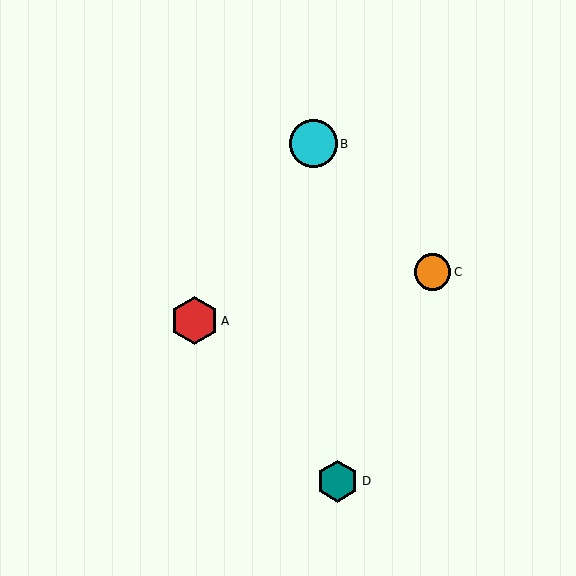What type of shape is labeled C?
Shape C is an orange circle.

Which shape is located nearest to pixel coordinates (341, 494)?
The teal hexagon (labeled D) at (338, 481) is nearest to that location.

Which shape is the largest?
The red hexagon (labeled A) is the largest.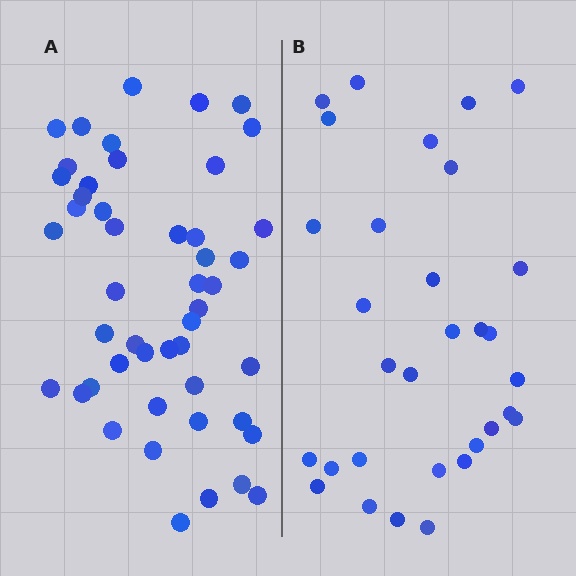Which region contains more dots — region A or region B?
Region A (the left region) has more dots.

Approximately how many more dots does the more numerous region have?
Region A has approximately 15 more dots than region B.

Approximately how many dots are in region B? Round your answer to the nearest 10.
About 30 dots. (The exact count is 31, which rounds to 30.)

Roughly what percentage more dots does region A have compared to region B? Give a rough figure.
About 55% more.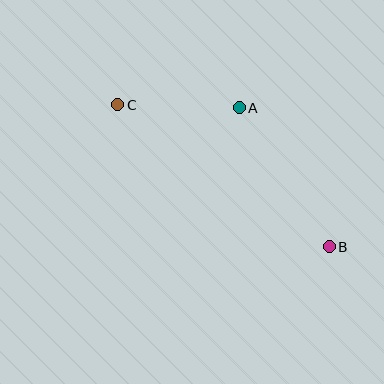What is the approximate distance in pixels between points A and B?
The distance between A and B is approximately 166 pixels.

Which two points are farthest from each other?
Points B and C are farthest from each other.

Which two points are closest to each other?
Points A and C are closest to each other.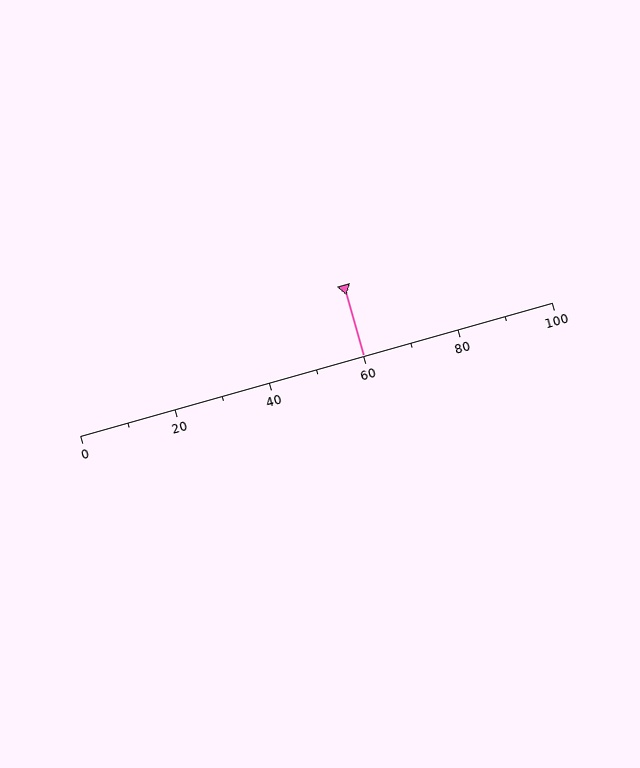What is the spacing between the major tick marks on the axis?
The major ticks are spaced 20 apart.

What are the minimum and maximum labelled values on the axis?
The axis runs from 0 to 100.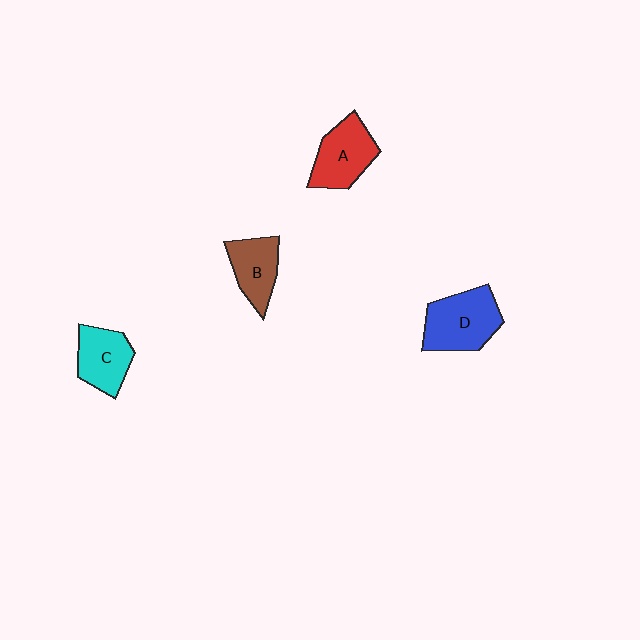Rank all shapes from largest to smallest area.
From largest to smallest: D (blue), A (red), C (cyan), B (brown).